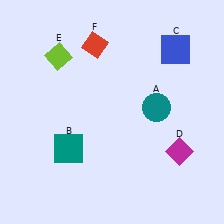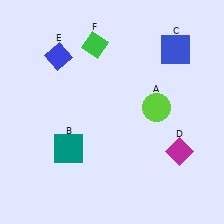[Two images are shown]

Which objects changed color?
A changed from teal to lime. E changed from lime to blue. F changed from red to green.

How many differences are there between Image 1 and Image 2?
There are 3 differences between the two images.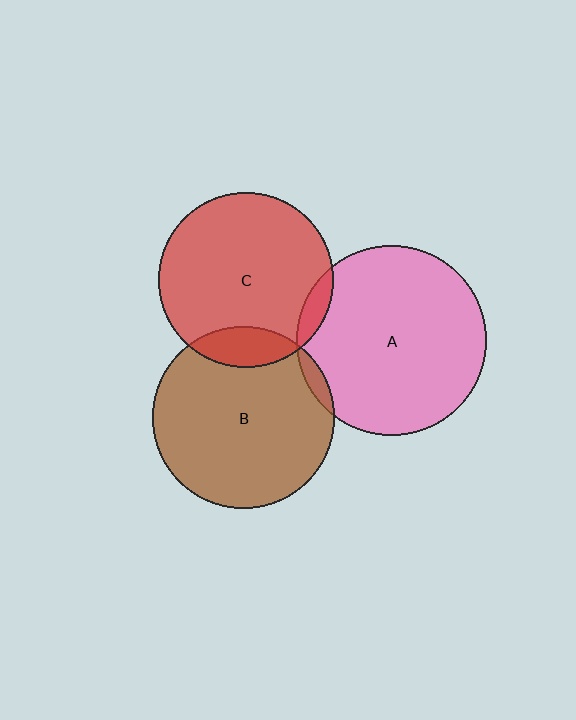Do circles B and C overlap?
Yes.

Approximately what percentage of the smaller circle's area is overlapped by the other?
Approximately 15%.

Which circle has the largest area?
Circle A (pink).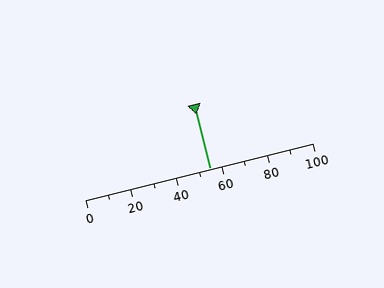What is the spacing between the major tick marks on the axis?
The major ticks are spaced 20 apart.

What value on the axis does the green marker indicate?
The marker indicates approximately 55.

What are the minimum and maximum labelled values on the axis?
The axis runs from 0 to 100.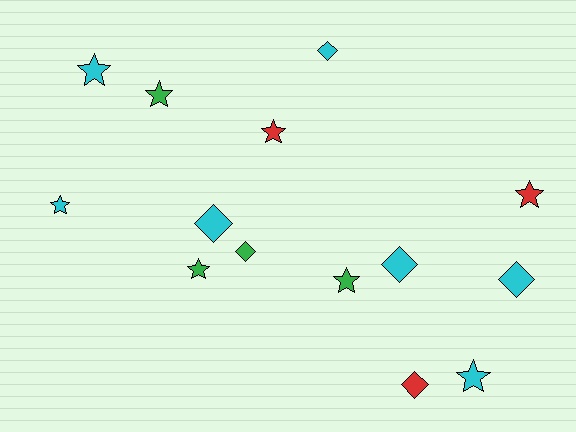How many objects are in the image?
There are 14 objects.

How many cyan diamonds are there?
There are 4 cyan diamonds.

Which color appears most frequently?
Cyan, with 7 objects.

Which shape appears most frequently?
Star, with 8 objects.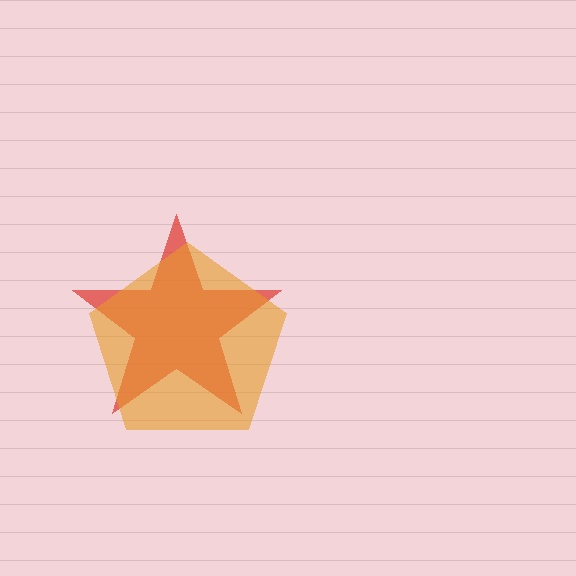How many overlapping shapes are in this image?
There are 2 overlapping shapes in the image.